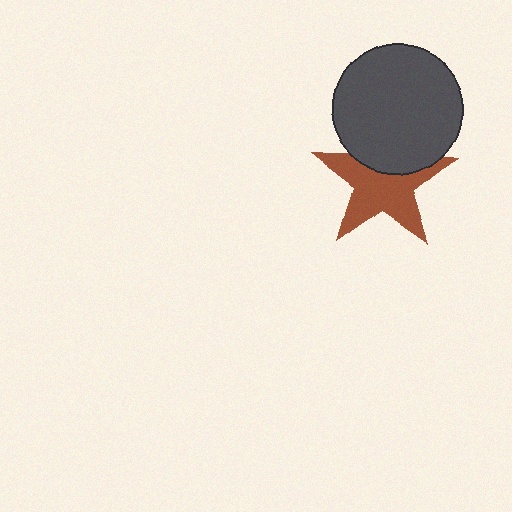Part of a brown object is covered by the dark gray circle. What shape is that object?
It is a star.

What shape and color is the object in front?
The object in front is a dark gray circle.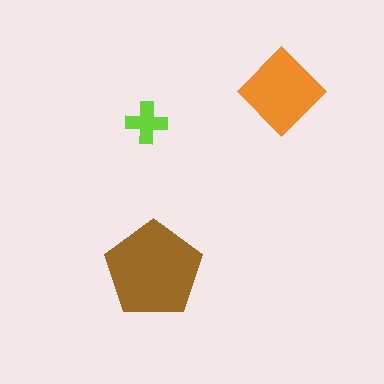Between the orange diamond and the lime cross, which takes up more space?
The orange diamond.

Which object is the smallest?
The lime cross.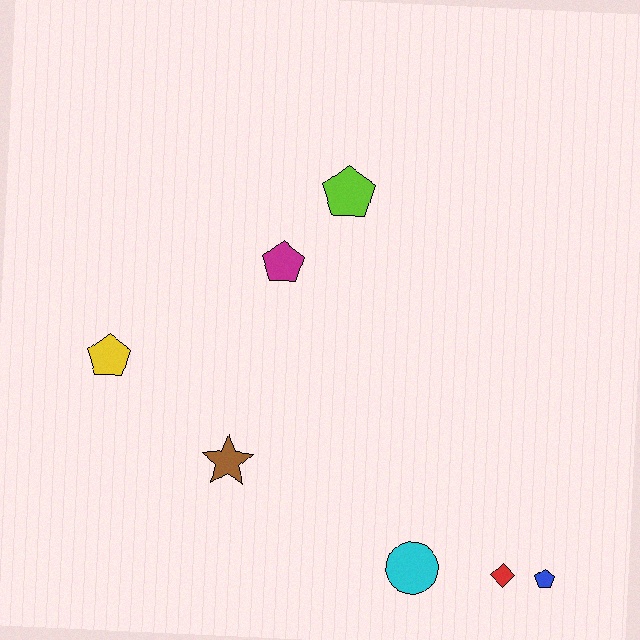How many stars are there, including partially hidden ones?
There is 1 star.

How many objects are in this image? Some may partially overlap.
There are 7 objects.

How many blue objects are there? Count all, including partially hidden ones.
There is 1 blue object.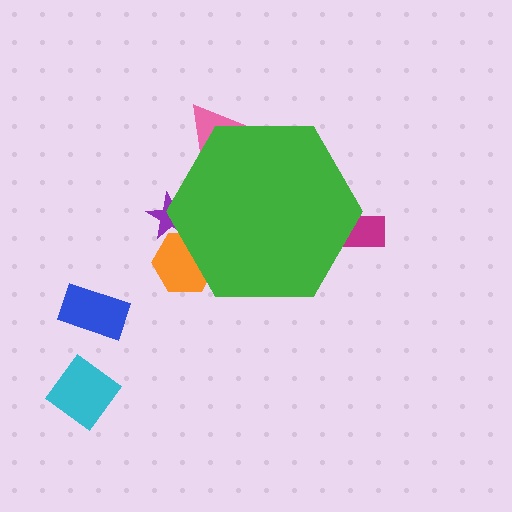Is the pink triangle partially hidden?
Yes, the pink triangle is partially hidden behind the green hexagon.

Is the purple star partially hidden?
Yes, the purple star is partially hidden behind the green hexagon.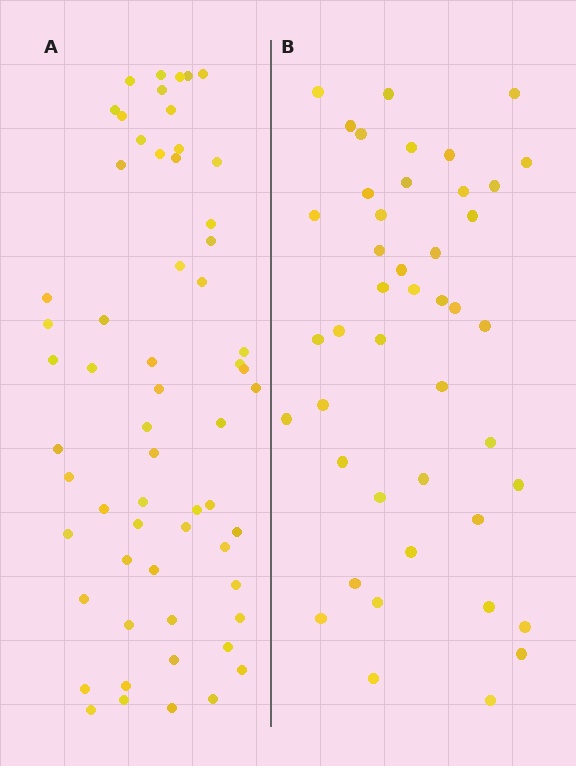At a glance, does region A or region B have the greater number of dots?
Region A (the left region) has more dots.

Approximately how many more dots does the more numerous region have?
Region A has approximately 15 more dots than region B.